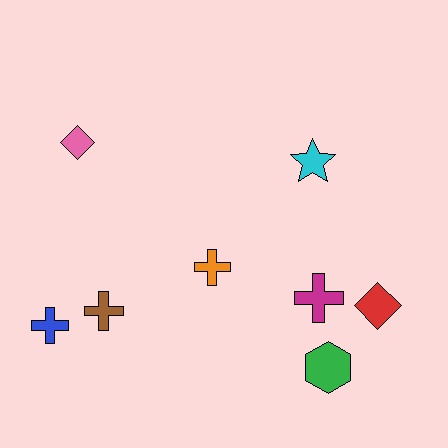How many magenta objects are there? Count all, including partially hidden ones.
There is 1 magenta object.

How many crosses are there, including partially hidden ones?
There are 4 crosses.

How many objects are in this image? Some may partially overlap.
There are 8 objects.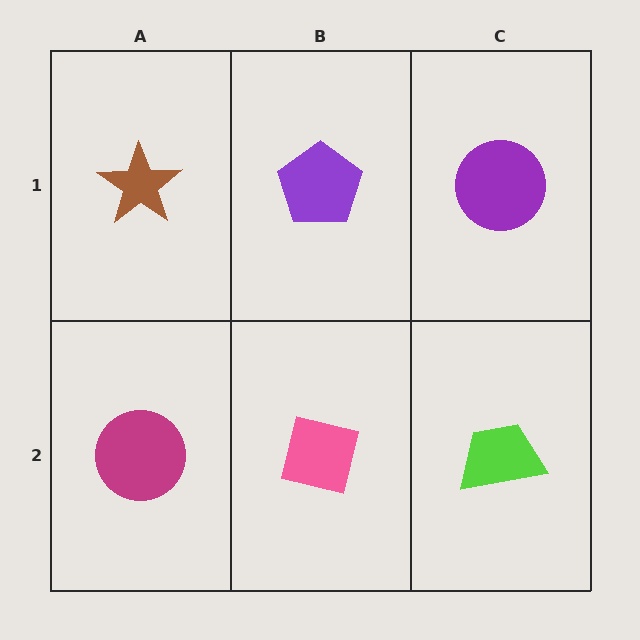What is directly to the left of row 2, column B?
A magenta circle.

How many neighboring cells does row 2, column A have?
2.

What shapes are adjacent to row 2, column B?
A purple pentagon (row 1, column B), a magenta circle (row 2, column A), a lime trapezoid (row 2, column C).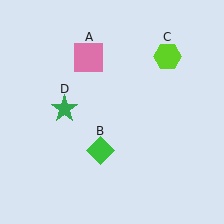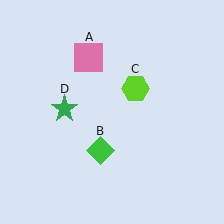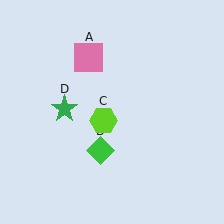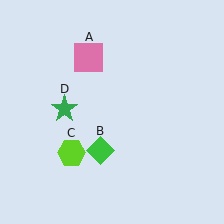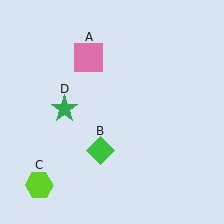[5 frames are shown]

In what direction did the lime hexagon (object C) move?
The lime hexagon (object C) moved down and to the left.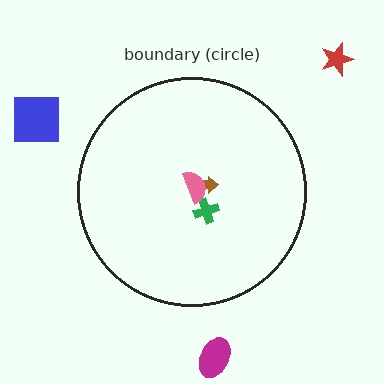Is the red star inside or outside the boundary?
Outside.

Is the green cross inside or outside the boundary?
Inside.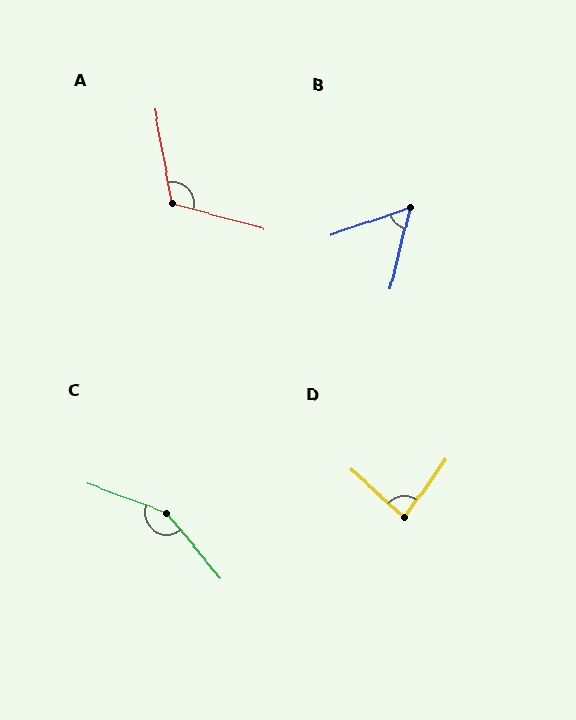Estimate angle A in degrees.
Approximately 115 degrees.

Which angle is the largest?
C, at approximately 150 degrees.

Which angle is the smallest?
B, at approximately 57 degrees.